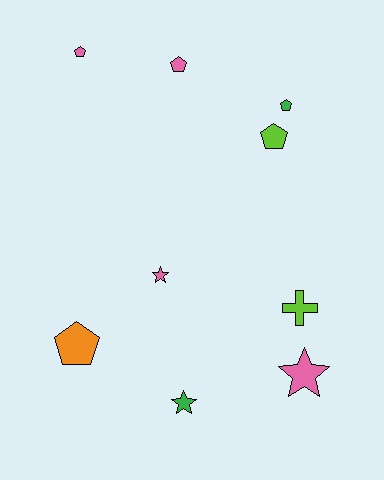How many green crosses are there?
There are no green crosses.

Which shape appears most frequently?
Pentagon, with 5 objects.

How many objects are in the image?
There are 9 objects.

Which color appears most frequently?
Pink, with 4 objects.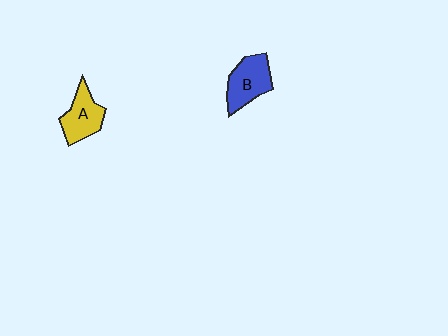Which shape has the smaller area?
Shape A (yellow).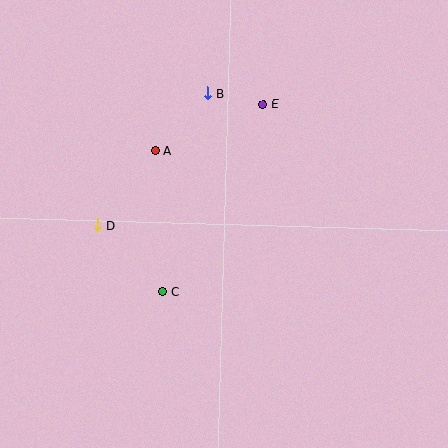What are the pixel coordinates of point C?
Point C is at (163, 291).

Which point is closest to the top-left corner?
Point A is closest to the top-left corner.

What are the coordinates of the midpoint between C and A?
The midpoint between C and A is at (159, 221).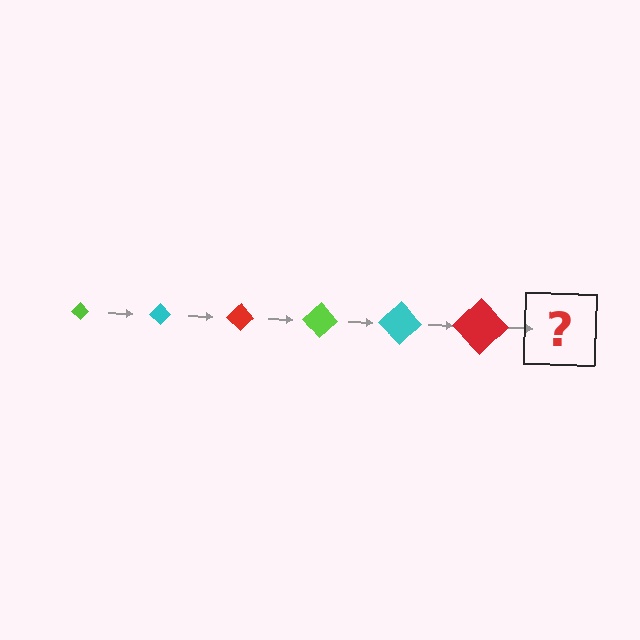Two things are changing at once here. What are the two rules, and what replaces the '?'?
The two rules are that the diamond grows larger each step and the color cycles through lime, cyan, and red. The '?' should be a lime diamond, larger than the previous one.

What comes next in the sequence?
The next element should be a lime diamond, larger than the previous one.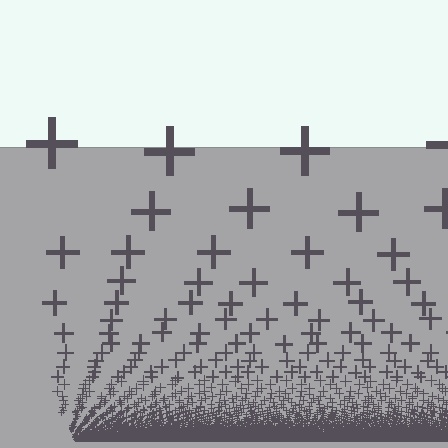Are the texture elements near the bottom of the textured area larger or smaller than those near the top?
Smaller. The gradient is inverted — elements near the bottom are smaller and denser.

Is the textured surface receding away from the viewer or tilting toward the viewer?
The surface appears to tilt toward the viewer. Texture elements get larger and sparser toward the top.